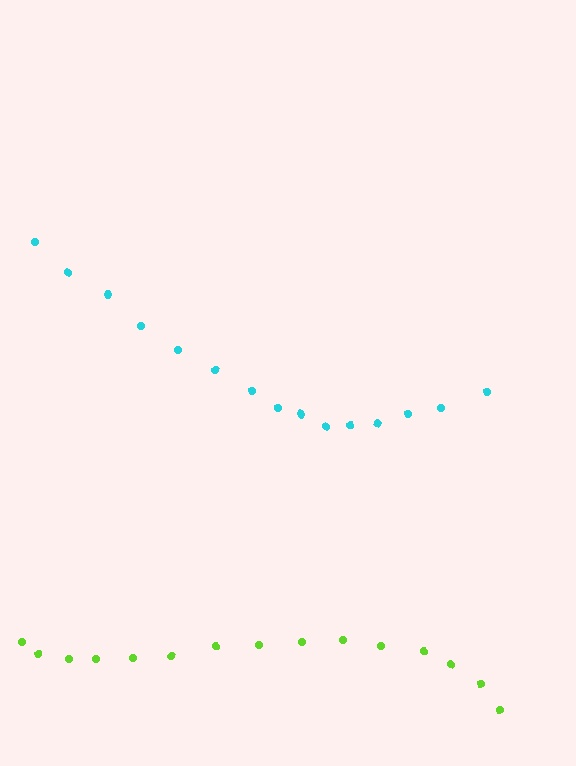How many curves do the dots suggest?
There are 2 distinct paths.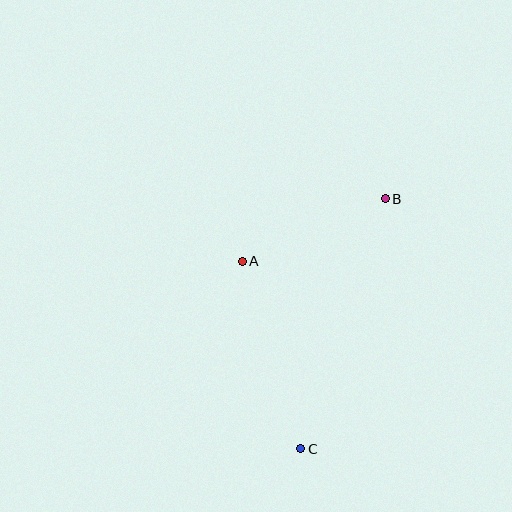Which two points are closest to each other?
Points A and B are closest to each other.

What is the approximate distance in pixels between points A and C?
The distance between A and C is approximately 197 pixels.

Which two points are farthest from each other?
Points B and C are farthest from each other.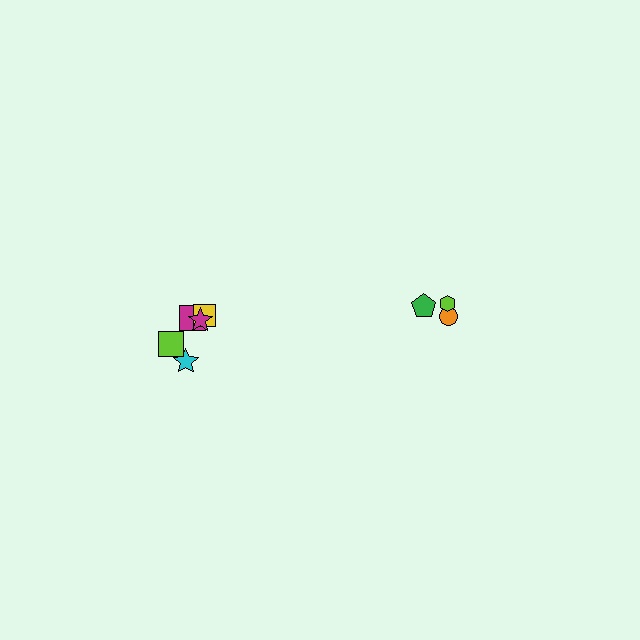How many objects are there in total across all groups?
There are 8 objects.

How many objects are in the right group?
There are 3 objects.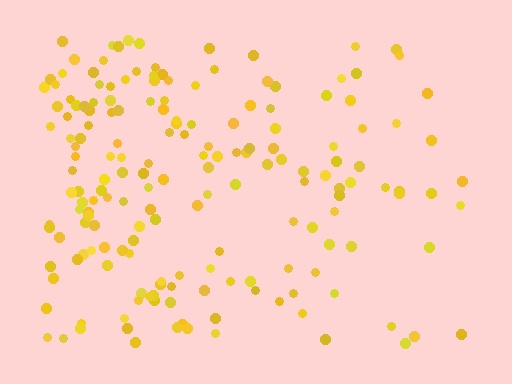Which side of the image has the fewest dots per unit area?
The right.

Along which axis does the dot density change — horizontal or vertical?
Horizontal.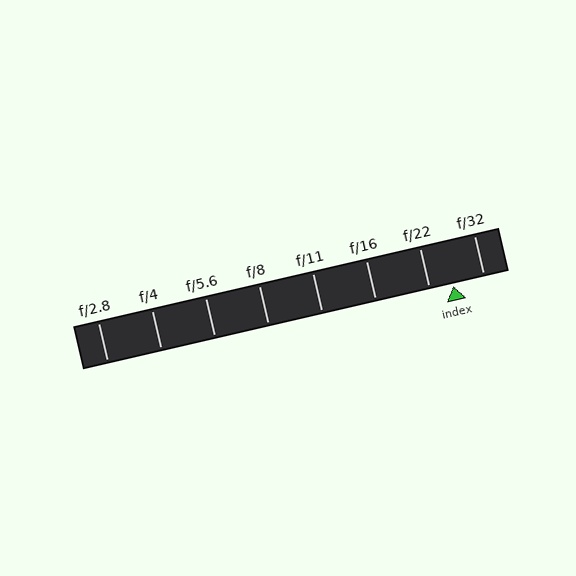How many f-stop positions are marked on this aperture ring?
There are 8 f-stop positions marked.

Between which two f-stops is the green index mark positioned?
The index mark is between f/22 and f/32.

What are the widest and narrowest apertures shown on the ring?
The widest aperture shown is f/2.8 and the narrowest is f/32.